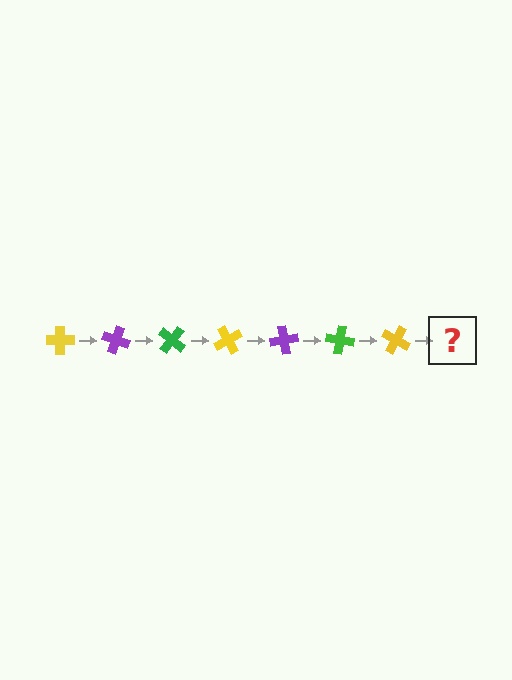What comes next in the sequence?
The next element should be a purple cross, rotated 140 degrees from the start.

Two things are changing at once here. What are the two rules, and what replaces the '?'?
The two rules are that it rotates 20 degrees each step and the color cycles through yellow, purple, and green. The '?' should be a purple cross, rotated 140 degrees from the start.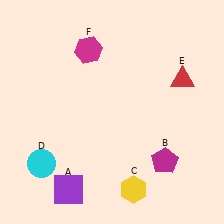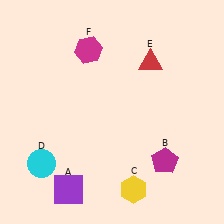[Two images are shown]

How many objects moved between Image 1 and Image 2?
1 object moved between the two images.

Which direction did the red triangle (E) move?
The red triangle (E) moved left.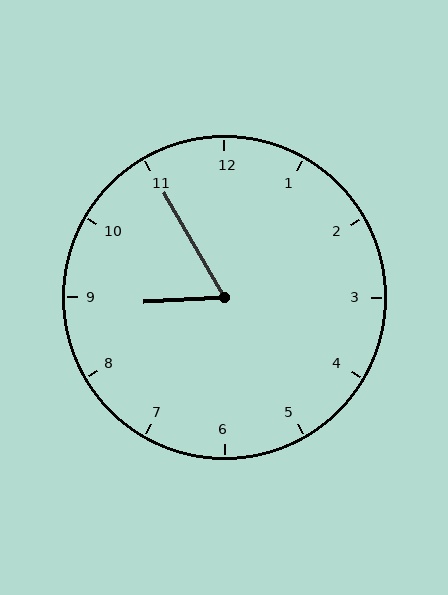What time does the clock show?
8:55.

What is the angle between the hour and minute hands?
Approximately 62 degrees.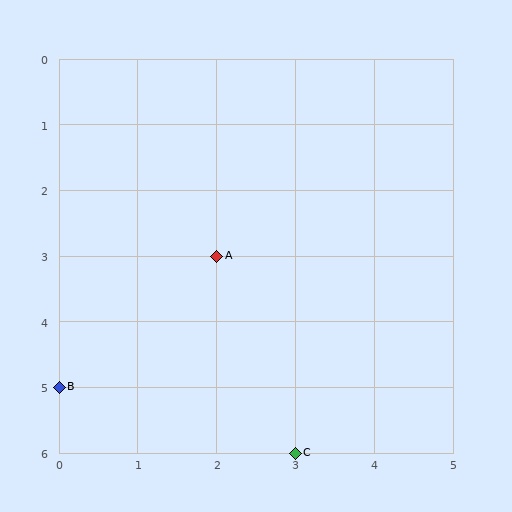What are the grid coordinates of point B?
Point B is at grid coordinates (0, 5).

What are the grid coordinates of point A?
Point A is at grid coordinates (2, 3).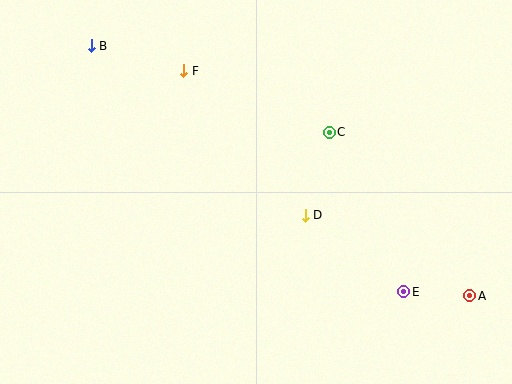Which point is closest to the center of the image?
Point D at (305, 215) is closest to the center.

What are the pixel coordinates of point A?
Point A is at (470, 296).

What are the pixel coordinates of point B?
Point B is at (91, 46).